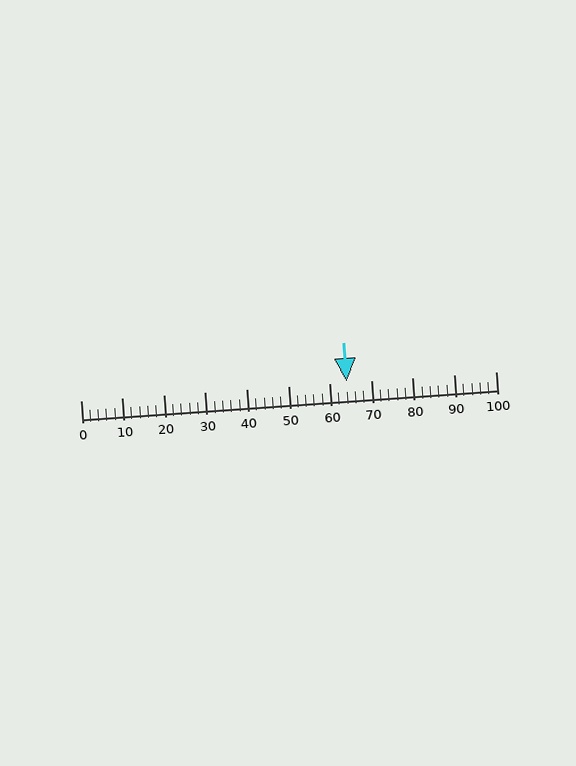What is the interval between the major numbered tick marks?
The major tick marks are spaced 10 units apart.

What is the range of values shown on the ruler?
The ruler shows values from 0 to 100.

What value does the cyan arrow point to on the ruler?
The cyan arrow points to approximately 64.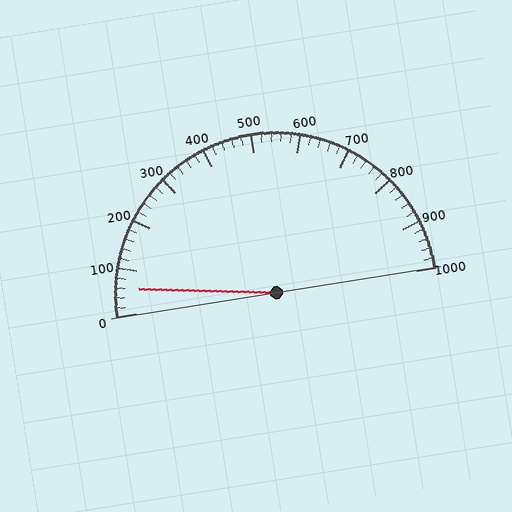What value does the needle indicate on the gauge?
The needle indicates approximately 60.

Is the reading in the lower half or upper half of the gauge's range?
The reading is in the lower half of the range (0 to 1000).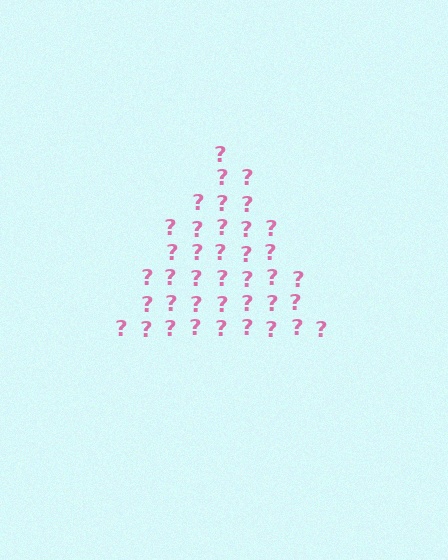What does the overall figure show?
The overall figure shows a triangle.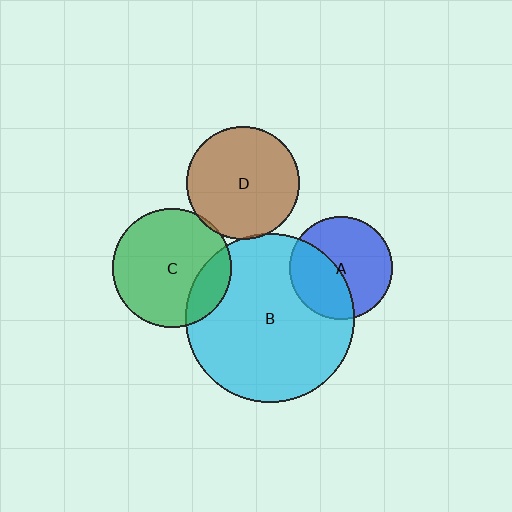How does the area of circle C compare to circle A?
Approximately 1.3 times.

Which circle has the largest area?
Circle B (cyan).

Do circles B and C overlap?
Yes.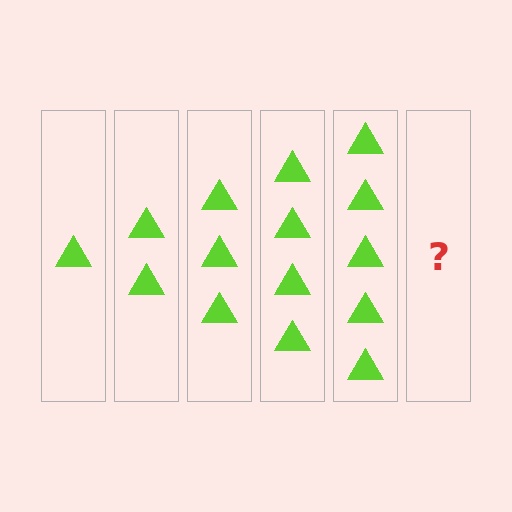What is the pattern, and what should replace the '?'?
The pattern is that each step adds one more triangle. The '?' should be 6 triangles.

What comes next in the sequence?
The next element should be 6 triangles.